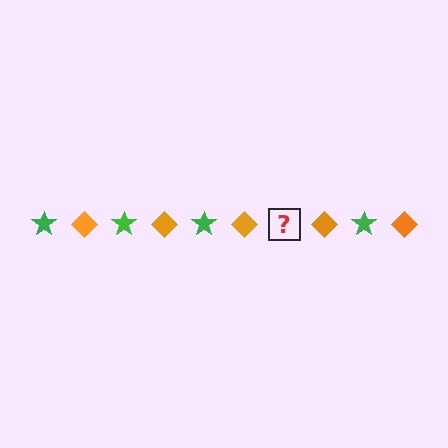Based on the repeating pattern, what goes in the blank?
The blank should be a green star.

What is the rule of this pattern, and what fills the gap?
The rule is that the pattern alternates between green star and orange diamond. The gap should be filled with a green star.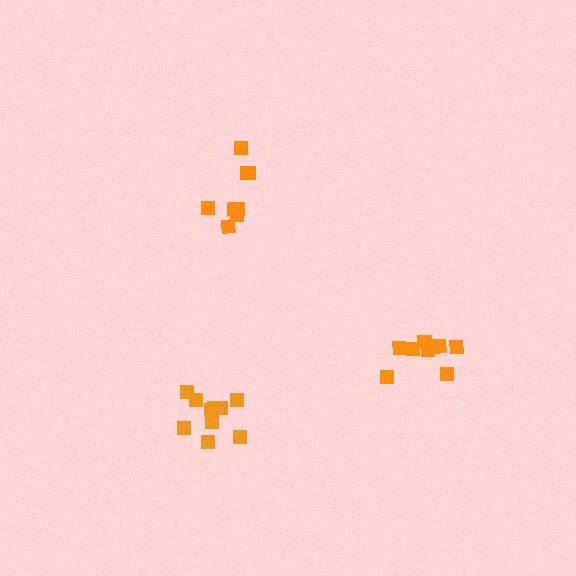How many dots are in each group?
Group 1: 9 dots, Group 2: 10 dots, Group 3: 8 dots (27 total).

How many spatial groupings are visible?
There are 3 spatial groupings.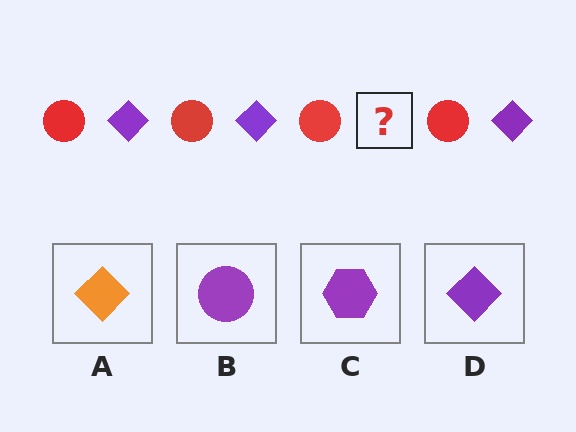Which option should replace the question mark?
Option D.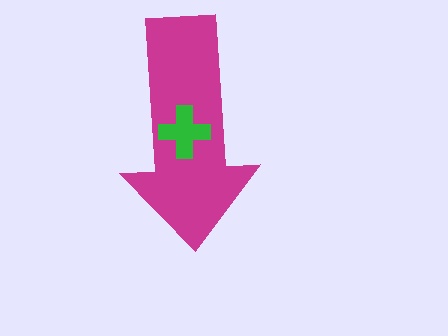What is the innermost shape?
The green cross.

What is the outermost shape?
The magenta arrow.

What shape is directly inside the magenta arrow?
The green cross.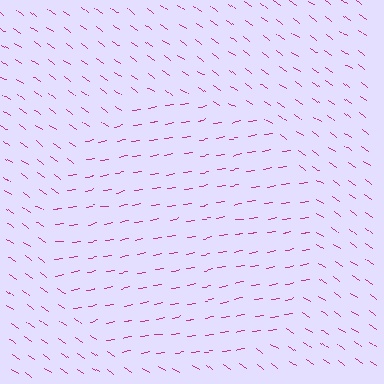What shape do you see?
I see a circle.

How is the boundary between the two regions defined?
The boundary is defined purely by a change in line orientation (approximately 45 degrees difference). All lines are the same color and thickness.